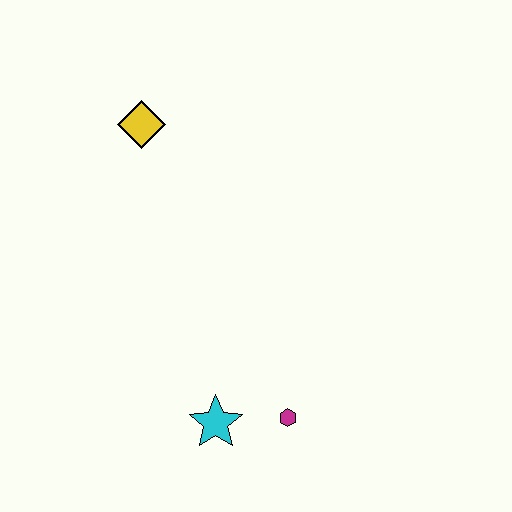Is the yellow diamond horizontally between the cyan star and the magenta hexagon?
No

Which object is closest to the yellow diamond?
The cyan star is closest to the yellow diamond.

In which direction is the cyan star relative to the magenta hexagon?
The cyan star is to the left of the magenta hexagon.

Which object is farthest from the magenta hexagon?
The yellow diamond is farthest from the magenta hexagon.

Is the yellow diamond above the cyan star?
Yes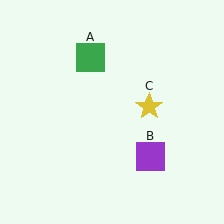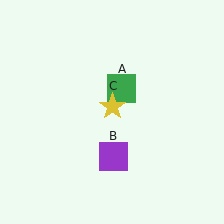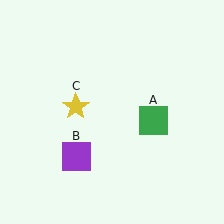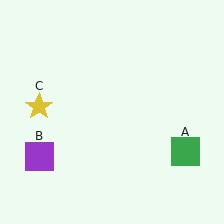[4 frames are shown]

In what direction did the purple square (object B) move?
The purple square (object B) moved left.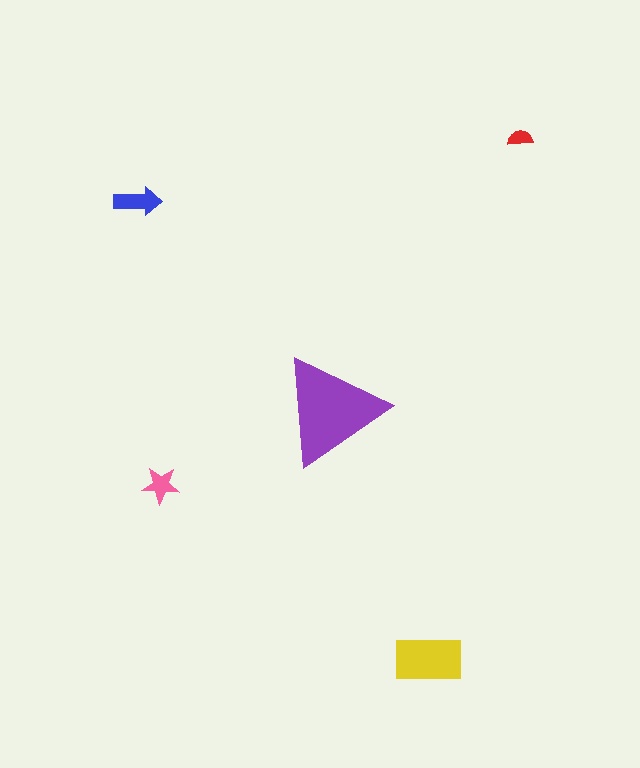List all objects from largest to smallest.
The purple triangle, the yellow rectangle, the blue arrow, the pink star, the red semicircle.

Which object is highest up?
The red semicircle is topmost.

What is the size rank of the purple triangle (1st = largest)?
1st.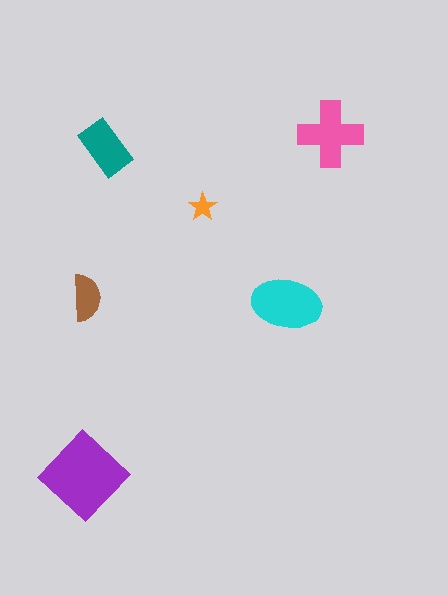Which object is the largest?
The purple diamond.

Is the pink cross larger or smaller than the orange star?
Larger.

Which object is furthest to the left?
The purple diamond is leftmost.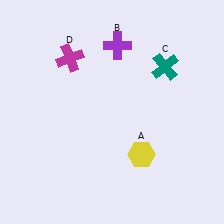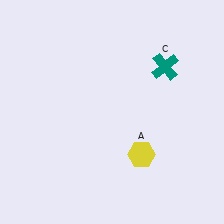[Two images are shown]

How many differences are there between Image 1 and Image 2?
There are 2 differences between the two images.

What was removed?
The magenta cross (D), the purple cross (B) were removed in Image 2.